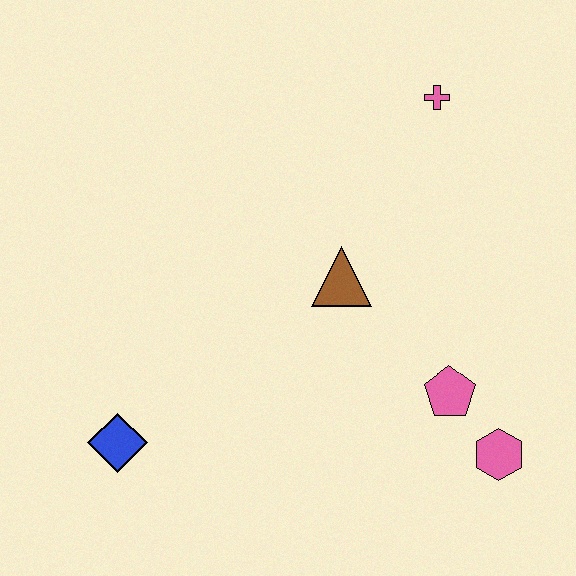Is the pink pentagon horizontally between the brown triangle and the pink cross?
No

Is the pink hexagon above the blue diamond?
No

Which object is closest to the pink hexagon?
The pink pentagon is closest to the pink hexagon.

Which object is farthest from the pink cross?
The blue diamond is farthest from the pink cross.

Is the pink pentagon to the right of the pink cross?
Yes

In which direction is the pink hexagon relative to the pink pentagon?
The pink hexagon is below the pink pentagon.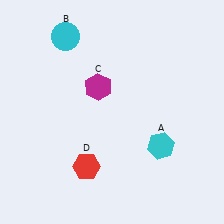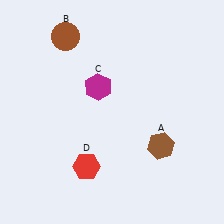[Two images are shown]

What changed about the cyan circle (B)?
In Image 1, B is cyan. In Image 2, it changed to brown.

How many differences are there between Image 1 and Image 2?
There are 2 differences between the two images.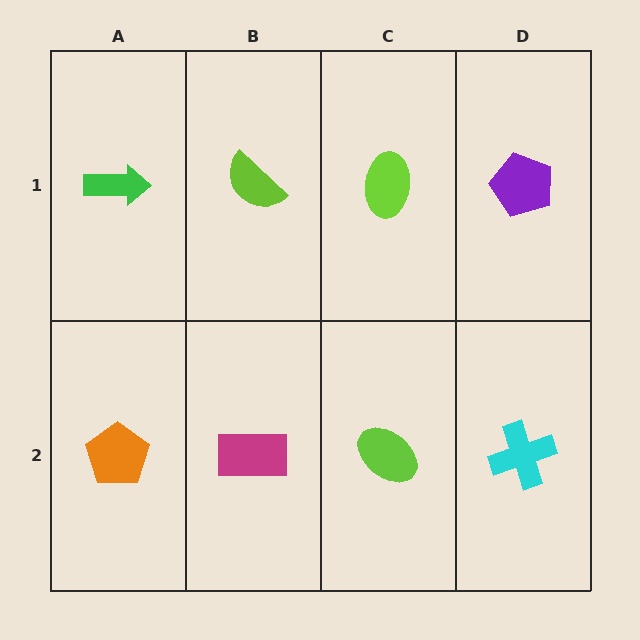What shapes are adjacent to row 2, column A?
A green arrow (row 1, column A), a magenta rectangle (row 2, column B).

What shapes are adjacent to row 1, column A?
An orange pentagon (row 2, column A), a lime semicircle (row 1, column B).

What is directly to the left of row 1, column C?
A lime semicircle.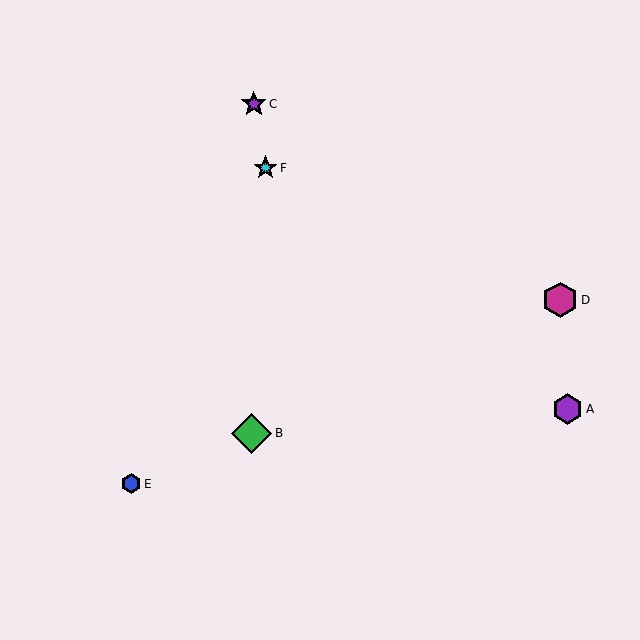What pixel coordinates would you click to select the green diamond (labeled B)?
Click at (252, 433) to select the green diamond B.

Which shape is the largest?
The green diamond (labeled B) is the largest.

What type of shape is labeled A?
Shape A is a purple hexagon.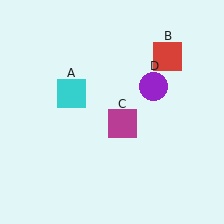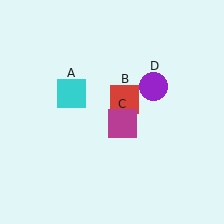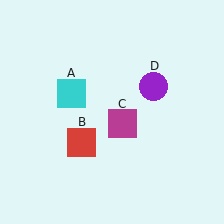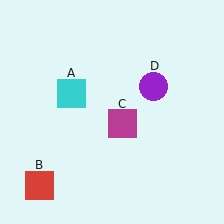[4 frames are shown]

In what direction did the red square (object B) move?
The red square (object B) moved down and to the left.